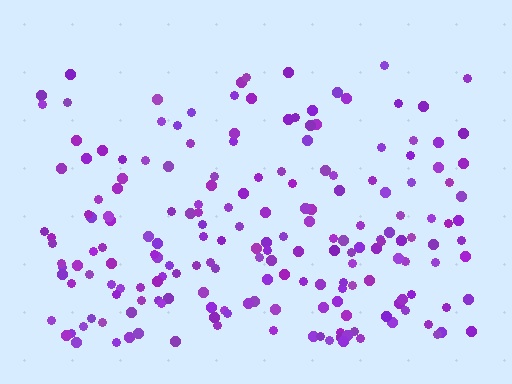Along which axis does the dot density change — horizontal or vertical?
Vertical.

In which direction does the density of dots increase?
From top to bottom, with the bottom side densest.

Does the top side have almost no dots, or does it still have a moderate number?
Still a moderate number, just noticeably fewer than the bottom.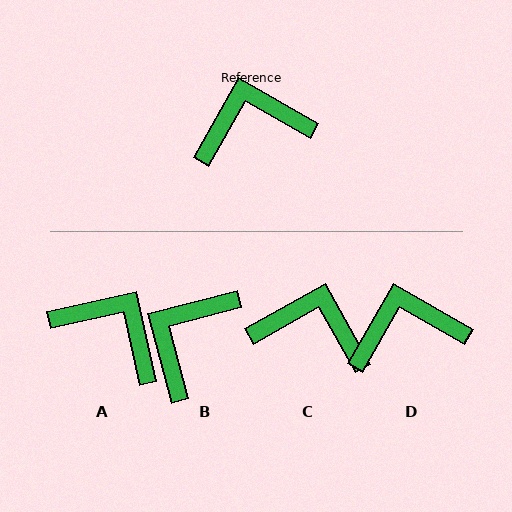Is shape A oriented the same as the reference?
No, it is off by about 48 degrees.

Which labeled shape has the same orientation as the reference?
D.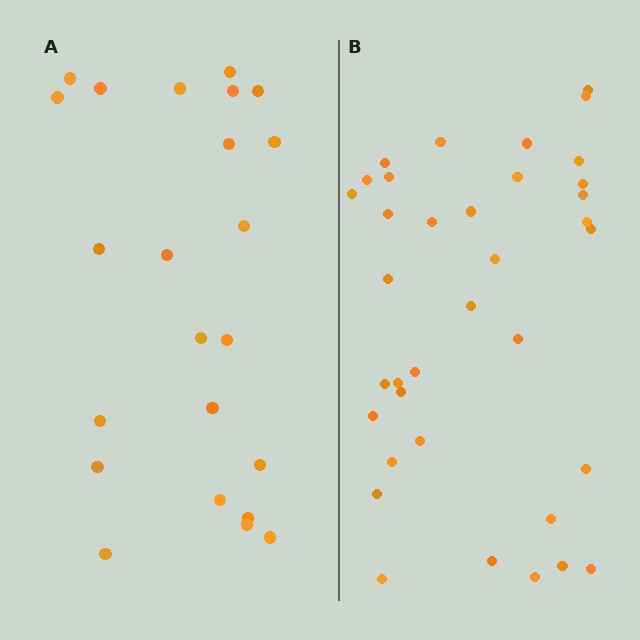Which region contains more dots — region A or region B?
Region B (the right region) has more dots.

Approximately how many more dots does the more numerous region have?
Region B has approximately 15 more dots than region A.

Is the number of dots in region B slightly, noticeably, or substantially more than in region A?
Region B has substantially more. The ratio is roughly 1.6 to 1.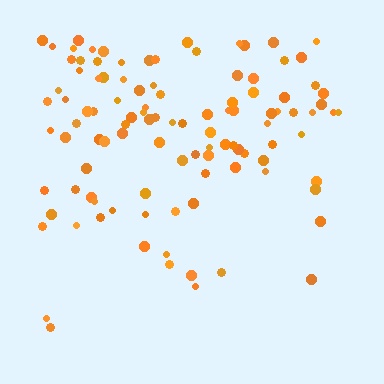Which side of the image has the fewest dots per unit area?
The bottom.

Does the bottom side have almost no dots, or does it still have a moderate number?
Still a moderate number, just noticeably fewer than the top.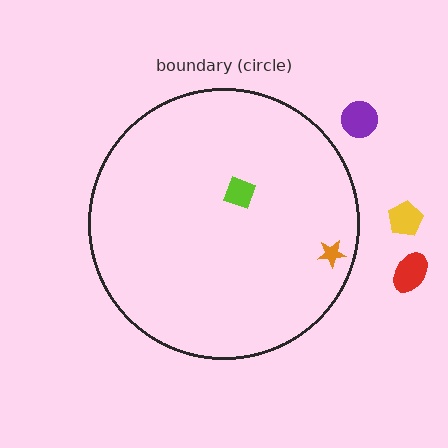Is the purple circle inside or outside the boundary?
Outside.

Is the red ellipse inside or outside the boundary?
Outside.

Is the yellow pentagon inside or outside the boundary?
Outside.